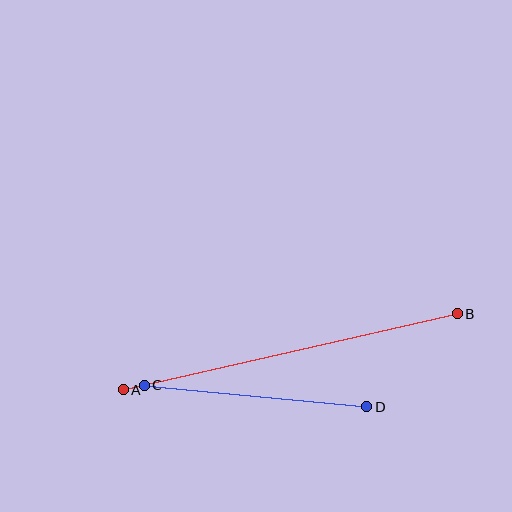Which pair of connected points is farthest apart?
Points A and B are farthest apart.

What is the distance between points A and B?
The distance is approximately 342 pixels.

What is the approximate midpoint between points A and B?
The midpoint is at approximately (290, 352) pixels.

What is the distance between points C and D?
The distance is approximately 224 pixels.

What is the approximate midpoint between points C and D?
The midpoint is at approximately (256, 396) pixels.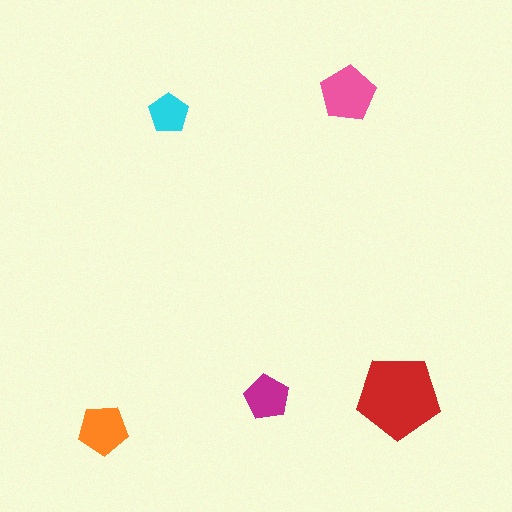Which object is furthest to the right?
The red pentagon is rightmost.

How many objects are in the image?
There are 5 objects in the image.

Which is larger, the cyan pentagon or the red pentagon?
The red one.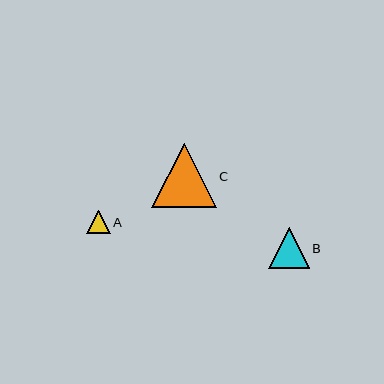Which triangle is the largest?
Triangle C is the largest with a size of approximately 64 pixels.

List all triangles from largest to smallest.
From largest to smallest: C, B, A.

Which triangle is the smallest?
Triangle A is the smallest with a size of approximately 23 pixels.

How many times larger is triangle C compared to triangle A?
Triangle C is approximately 2.8 times the size of triangle A.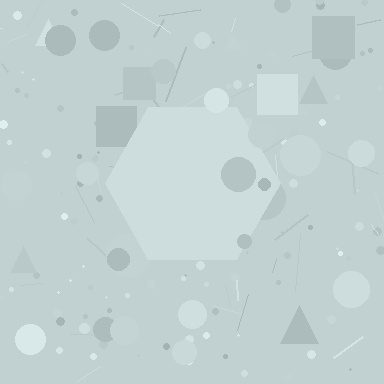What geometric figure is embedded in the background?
A hexagon is embedded in the background.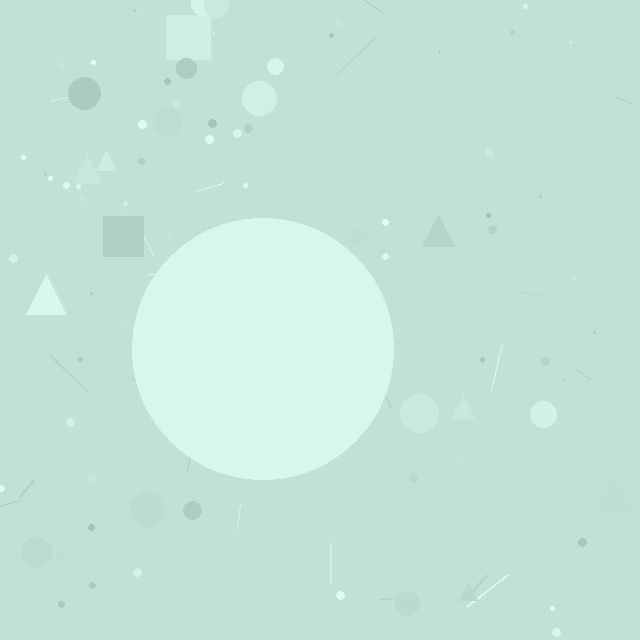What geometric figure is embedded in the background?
A circle is embedded in the background.